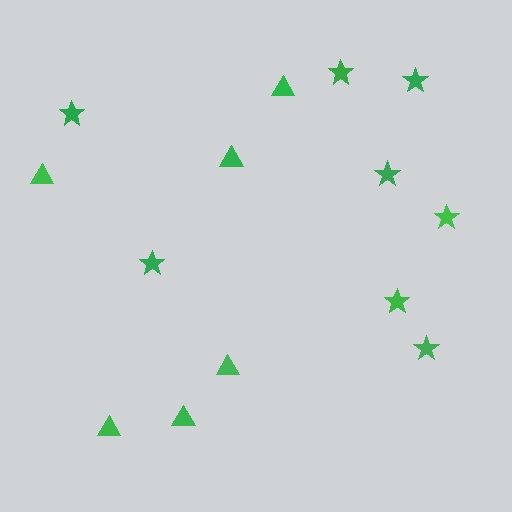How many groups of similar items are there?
There are 2 groups: one group of triangles (6) and one group of stars (8).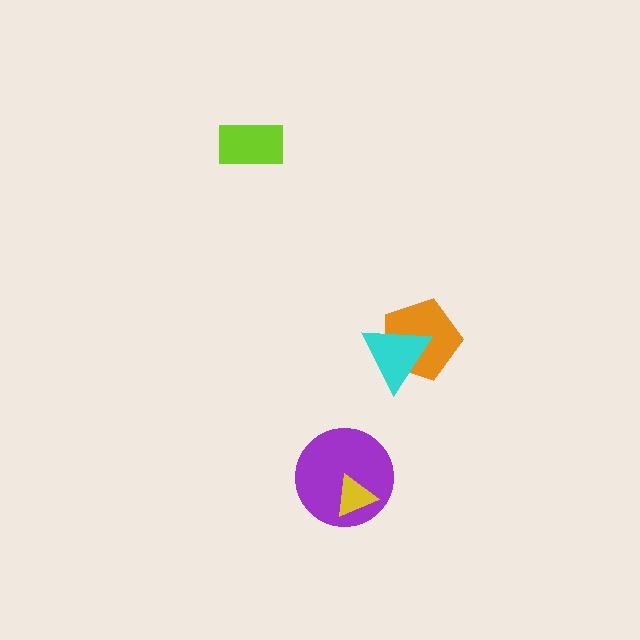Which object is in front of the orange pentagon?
The cyan triangle is in front of the orange pentagon.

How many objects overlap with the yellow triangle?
1 object overlaps with the yellow triangle.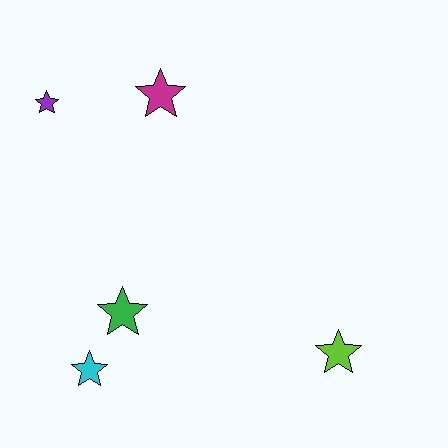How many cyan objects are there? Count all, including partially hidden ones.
There is 1 cyan object.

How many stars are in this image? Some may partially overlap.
There are 5 stars.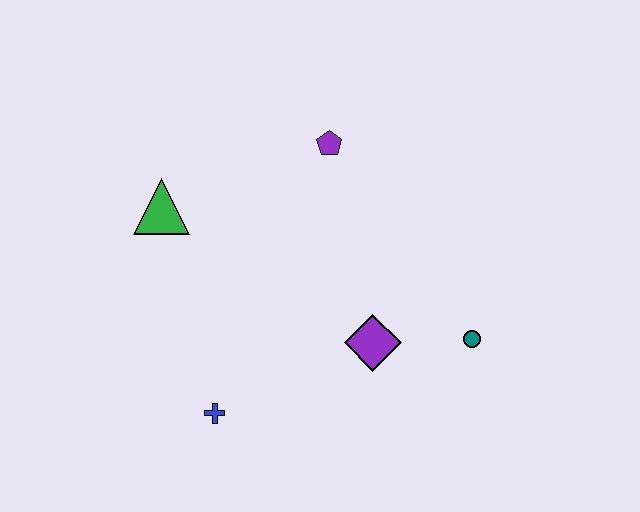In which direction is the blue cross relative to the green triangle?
The blue cross is below the green triangle.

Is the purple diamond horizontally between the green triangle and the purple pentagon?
No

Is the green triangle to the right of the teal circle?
No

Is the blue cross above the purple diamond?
No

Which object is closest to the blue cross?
The purple diamond is closest to the blue cross.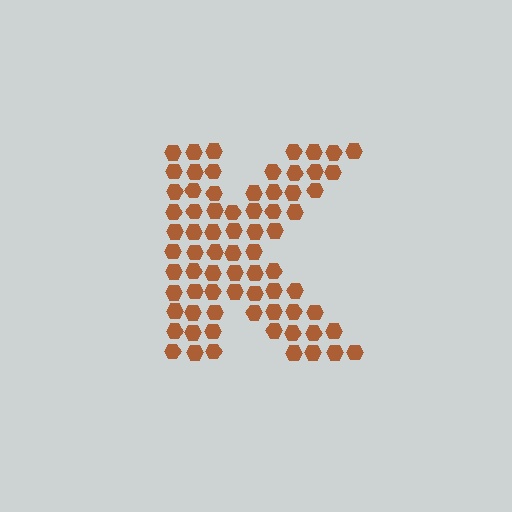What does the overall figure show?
The overall figure shows the letter K.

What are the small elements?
The small elements are hexagons.